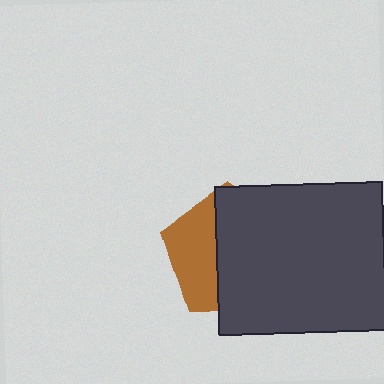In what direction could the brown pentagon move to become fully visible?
The brown pentagon could move left. That would shift it out from behind the dark gray rectangle entirely.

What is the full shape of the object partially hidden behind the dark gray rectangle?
The partially hidden object is a brown pentagon.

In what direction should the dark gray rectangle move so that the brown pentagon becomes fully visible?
The dark gray rectangle should move right. That is the shortest direction to clear the overlap and leave the brown pentagon fully visible.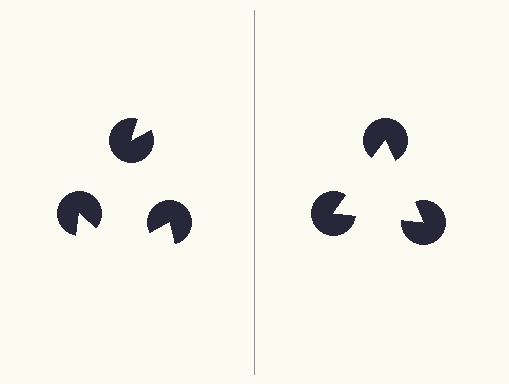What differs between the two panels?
The pac-man discs are positioned identically on both sides; only the wedge orientations differ. On the right they align to a triangle; on the left they are misaligned.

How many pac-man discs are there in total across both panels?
6 — 3 on each side.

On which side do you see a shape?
An illusory triangle appears on the right side. On the left side the wedge cuts are rotated, so no coherent shape forms.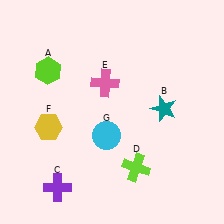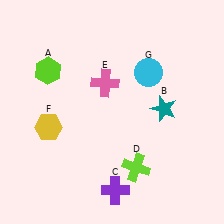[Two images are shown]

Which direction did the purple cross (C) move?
The purple cross (C) moved right.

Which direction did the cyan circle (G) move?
The cyan circle (G) moved up.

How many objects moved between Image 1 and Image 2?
2 objects moved between the two images.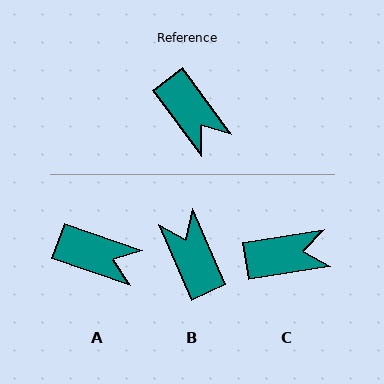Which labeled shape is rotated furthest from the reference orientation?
B, about 167 degrees away.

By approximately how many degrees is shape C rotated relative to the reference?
Approximately 63 degrees counter-clockwise.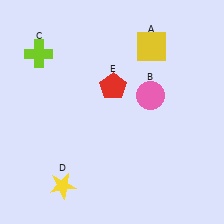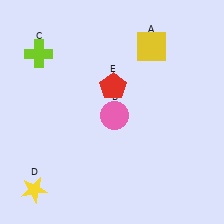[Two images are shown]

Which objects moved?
The objects that moved are: the pink circle (B), the yellow star (D).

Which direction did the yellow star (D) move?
The yellow star (D) moved left.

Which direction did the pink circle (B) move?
The pink circle (B) moved left.